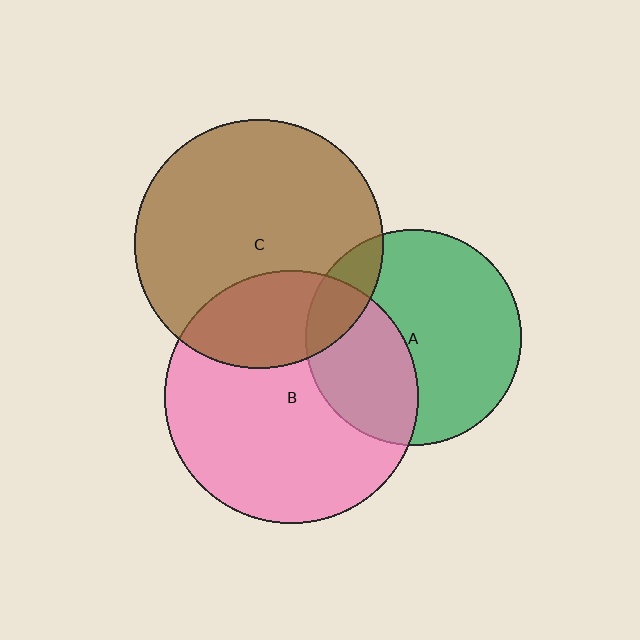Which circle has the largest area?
Circle B (pink).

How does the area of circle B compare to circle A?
Approximately 1.4 times.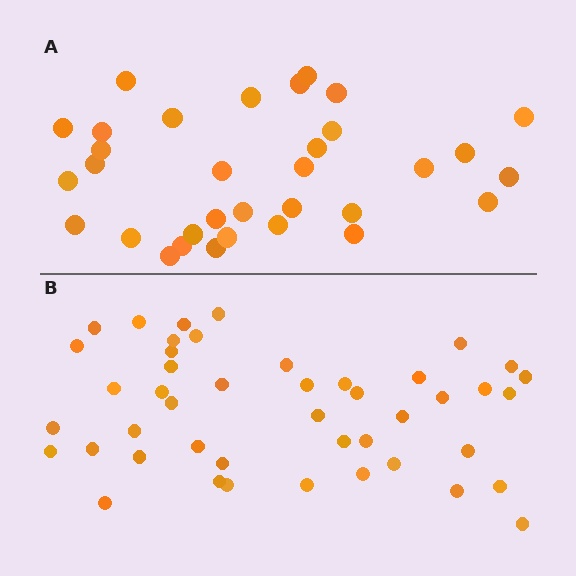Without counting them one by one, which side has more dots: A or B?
Region B (the bottom region) has more dots.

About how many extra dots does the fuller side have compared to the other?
Region B has roughly 12 or so more dots than region A.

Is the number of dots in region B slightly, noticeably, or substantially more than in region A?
Region B has noticeably more, but not dramatically so. The ratio is roughly 1.4 to 1.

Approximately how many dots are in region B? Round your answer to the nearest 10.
About 40 dots. (The exact count is 45, which rounds to 40.)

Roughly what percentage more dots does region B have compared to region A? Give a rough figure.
About 35% more.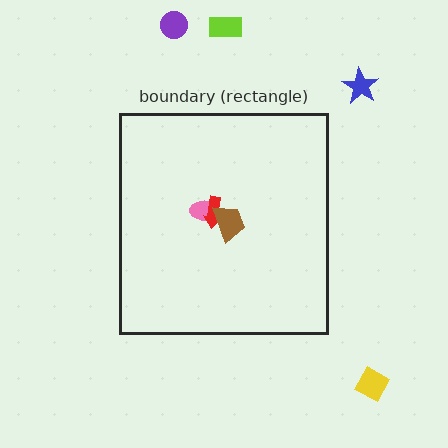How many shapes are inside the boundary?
3 inside, 4 outside.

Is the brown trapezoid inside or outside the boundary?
Inside.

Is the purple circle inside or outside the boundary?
Outside.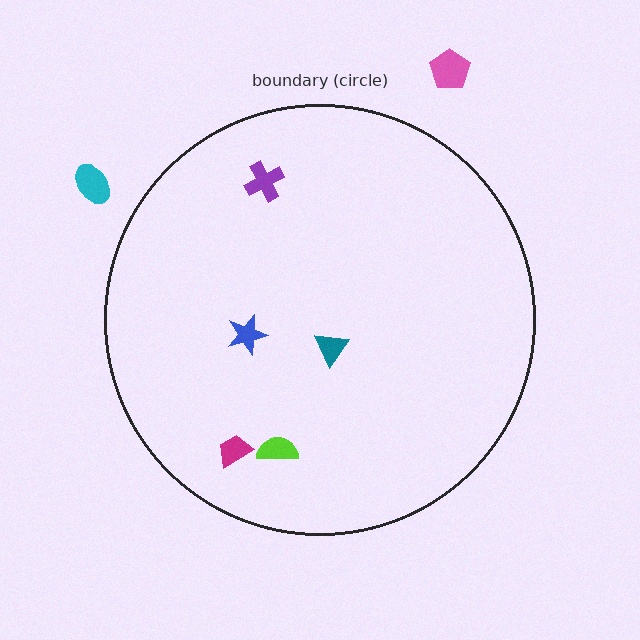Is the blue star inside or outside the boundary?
Inside.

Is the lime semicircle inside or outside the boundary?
Inside.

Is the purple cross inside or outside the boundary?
Inside.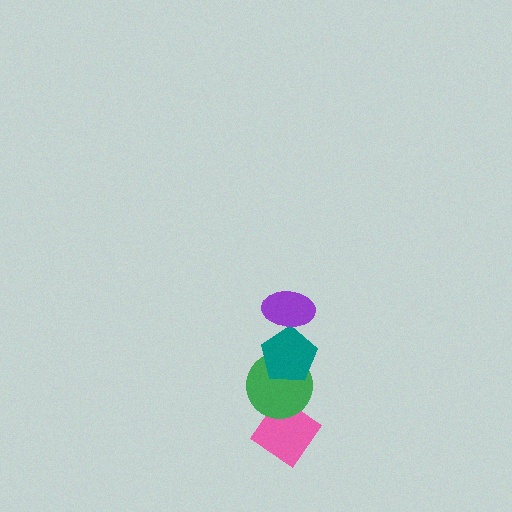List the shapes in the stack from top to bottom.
From top to bottom: the purple ellipse, the teal pentagon, the green circle, the pink diamond.